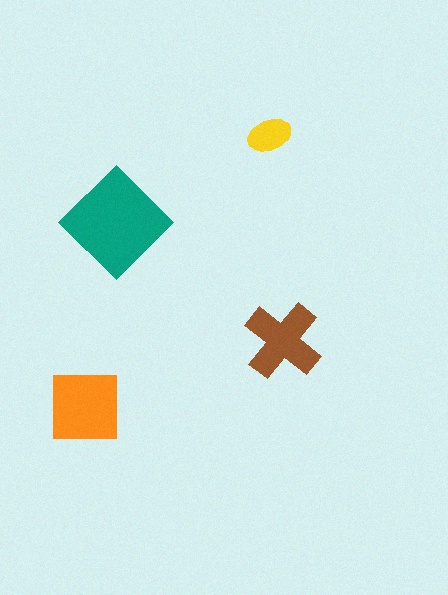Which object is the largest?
The teal diamond.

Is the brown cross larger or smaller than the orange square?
Smaller.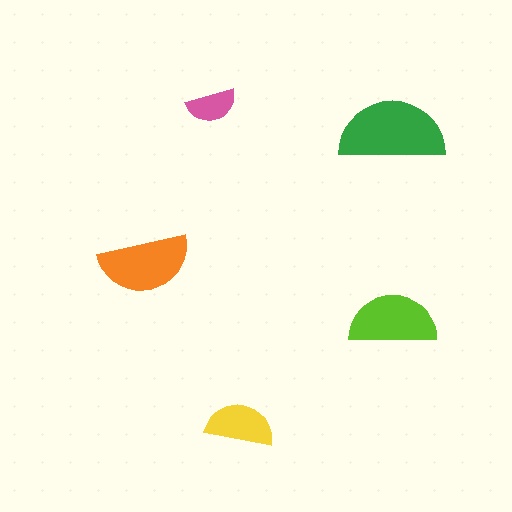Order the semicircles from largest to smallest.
the green one, the orange one, the lime one, the yellow one, the pink one.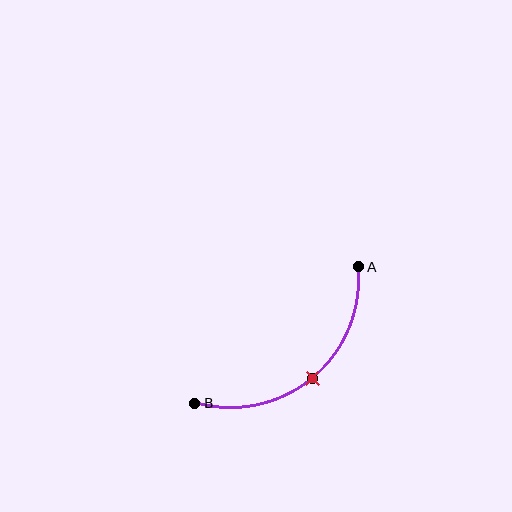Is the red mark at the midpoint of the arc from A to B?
Yes. The red mark lies on the arc at equal arc-length from both A and B — it is the arc midpoint.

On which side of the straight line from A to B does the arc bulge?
The arc bulges below and to the right of the straight line connecting A and B.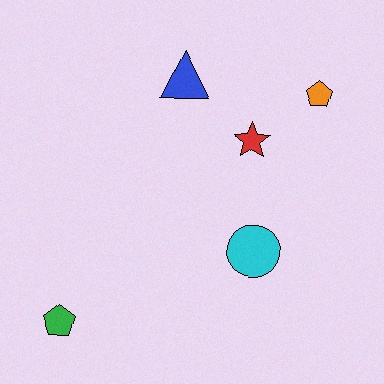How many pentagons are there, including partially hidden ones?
There are 2 pentagons.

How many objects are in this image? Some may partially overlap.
There are 5 objects.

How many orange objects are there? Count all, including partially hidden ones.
There is 1 orange object.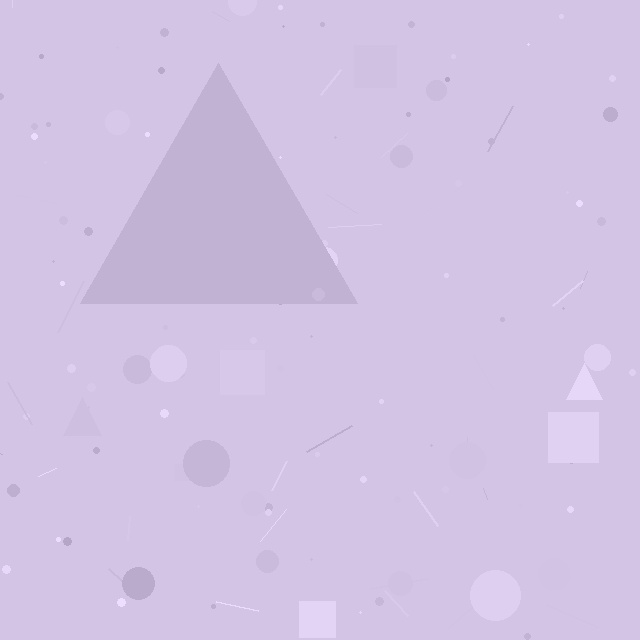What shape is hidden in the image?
A triangle is hidden in the image.